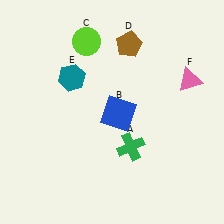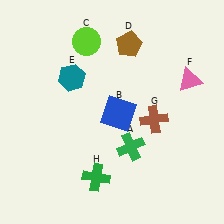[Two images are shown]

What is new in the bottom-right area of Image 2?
A brown cross (G) was added in the bottom-right area of Image 2.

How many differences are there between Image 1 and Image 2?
There are 2 differences between the two images.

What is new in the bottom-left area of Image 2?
A green cross (H) was added in the bottom-left area of Image 2.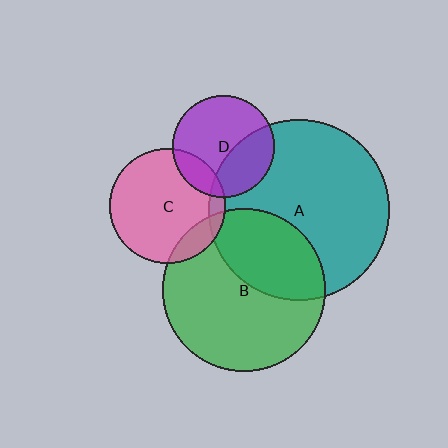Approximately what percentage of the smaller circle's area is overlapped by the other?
Approximately 15%.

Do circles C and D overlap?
Yes.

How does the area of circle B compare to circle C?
Approximately 2.0 times.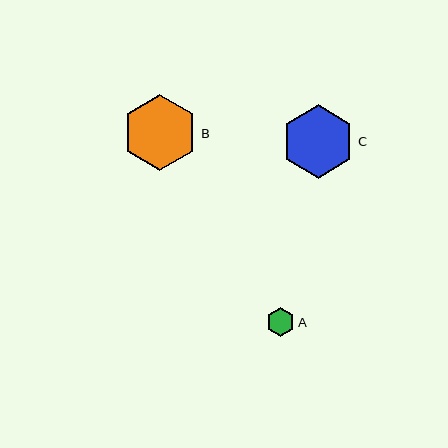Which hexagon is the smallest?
Hexagon A is the smallest with a size of approximately 28 pixels.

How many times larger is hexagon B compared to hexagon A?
Hexagon B is approximately 2.7 times the size of hexagon A.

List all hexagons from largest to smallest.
From largest to smallest: B, C, A.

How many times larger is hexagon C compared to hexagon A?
Hexagon C is approximately 2.6 times the size of hexagon A.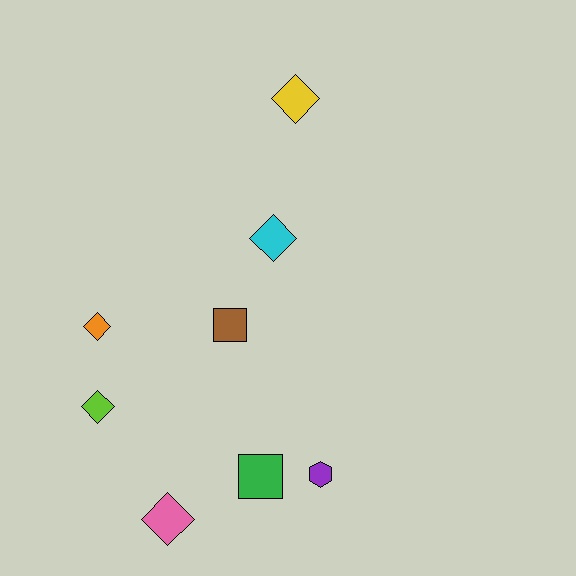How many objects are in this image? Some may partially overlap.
There are 8 objects.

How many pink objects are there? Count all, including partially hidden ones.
There is 1 pink object.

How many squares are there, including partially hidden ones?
There are 2 squares.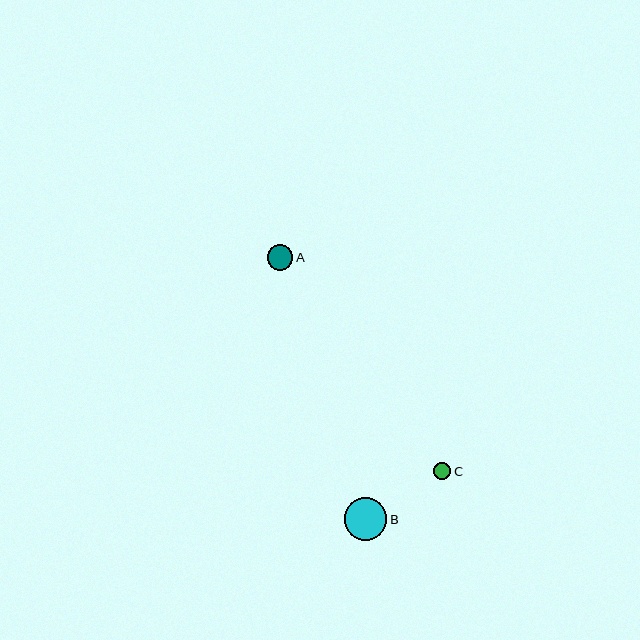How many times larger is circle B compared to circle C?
Circle B is approximately 2.5 times the size of circle C.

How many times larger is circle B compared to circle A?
Circle B is approximately 1.6 times the size of circle A.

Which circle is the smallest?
Circle C is the smallest with a size of approximately 17 pixels.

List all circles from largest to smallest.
From largest to smallest: B, A, C.